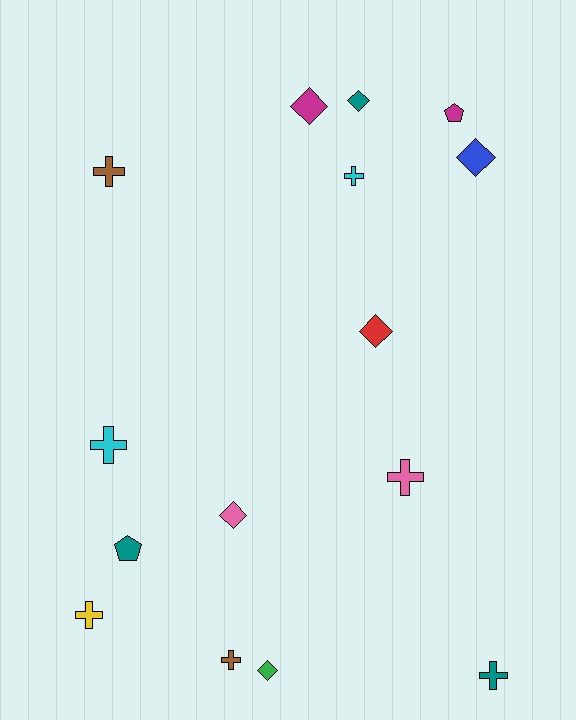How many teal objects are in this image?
There are 3 teal objects.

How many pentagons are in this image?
There are 2 pentagons.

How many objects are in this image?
There are 15 objects.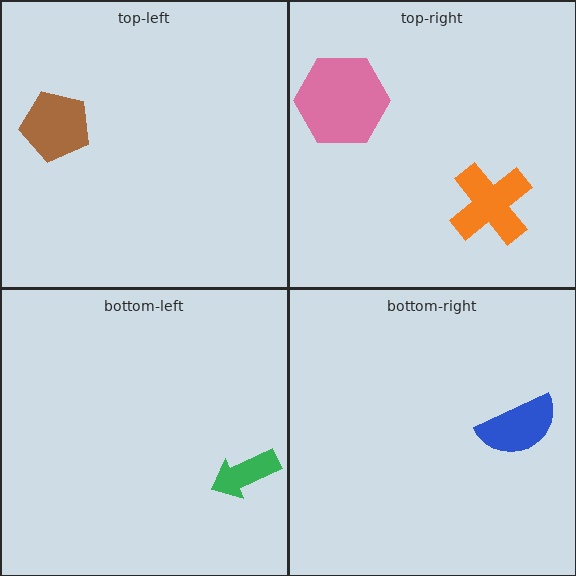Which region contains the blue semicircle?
The bottom-right region.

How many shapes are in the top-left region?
1.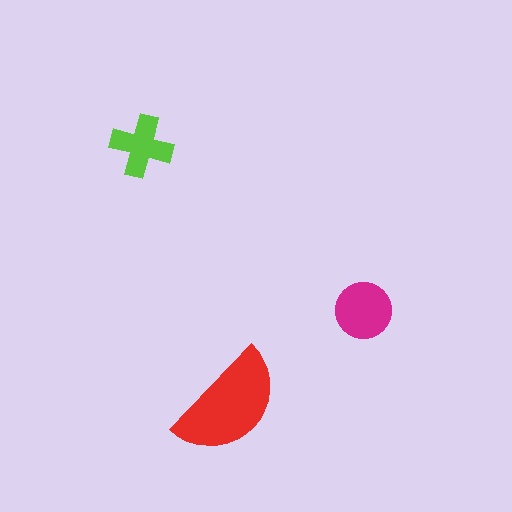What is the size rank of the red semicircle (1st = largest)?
1st.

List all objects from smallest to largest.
The lime cross, the magenta circle, the red semicircle.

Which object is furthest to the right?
The magenta circle is rightmost.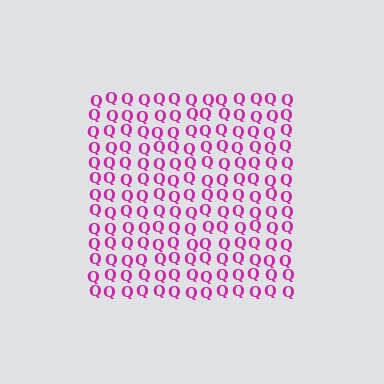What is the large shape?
The large shape is a square.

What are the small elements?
The small elements are letter Q's.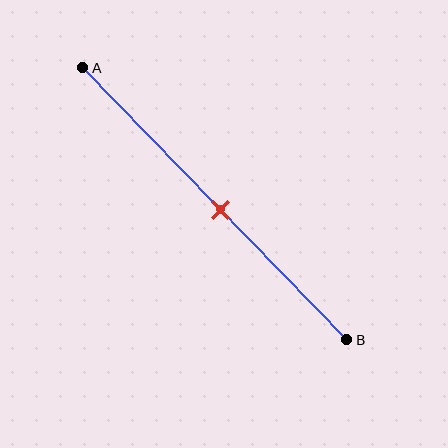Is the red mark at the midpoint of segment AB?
Yes, the mark is approximately at the midpoint.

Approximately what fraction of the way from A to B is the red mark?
The red mark is approximately 50% of the way from A to B.